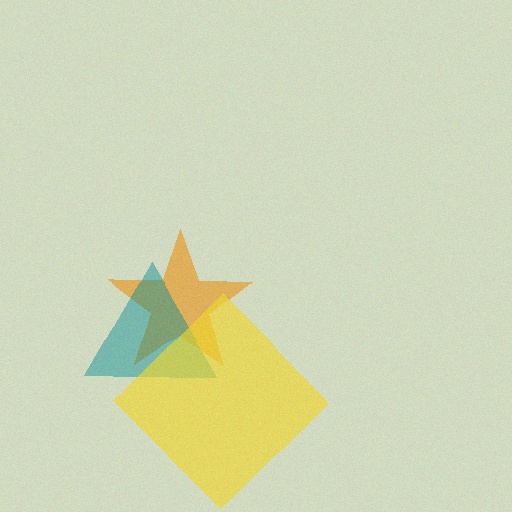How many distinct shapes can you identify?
There are 3 distinct shapes: an orange star, a teal triangle, a yellow diamond.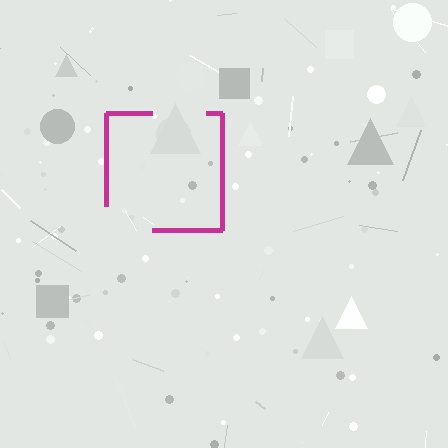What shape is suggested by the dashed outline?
The dashed outline suggests a square.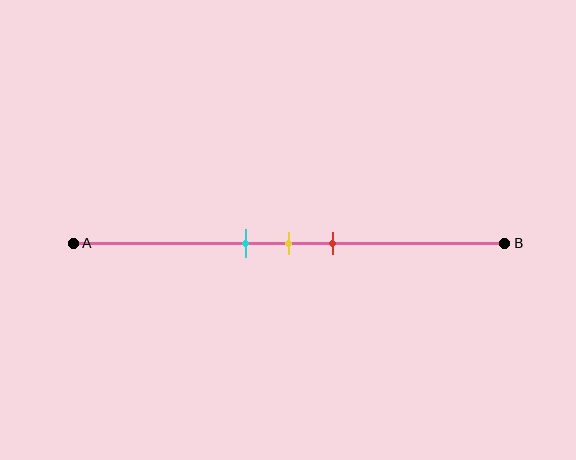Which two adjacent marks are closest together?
The cyan and yellow marks are the closest adjacent pair.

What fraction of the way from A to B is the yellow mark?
The yellow mark is approximately 50% (0.5) of the way from A to B.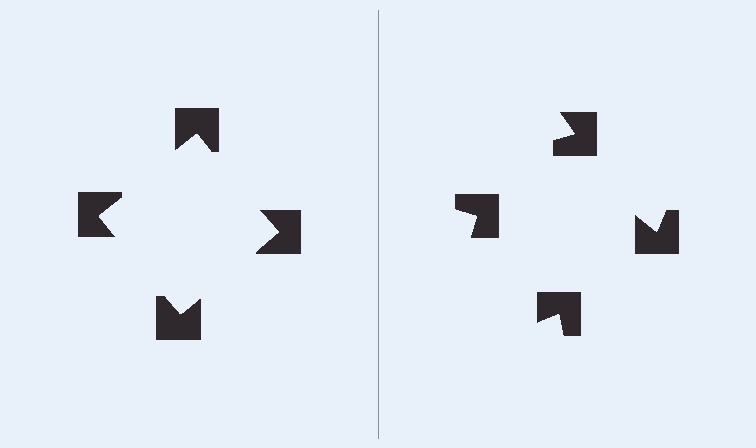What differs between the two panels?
The notched squares are positioned identically on both sides; only the wedge orientations differ. On the left they align to a square; on the right they are misaligned.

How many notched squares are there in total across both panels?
8 — 4 on each side.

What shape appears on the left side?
An illusory square.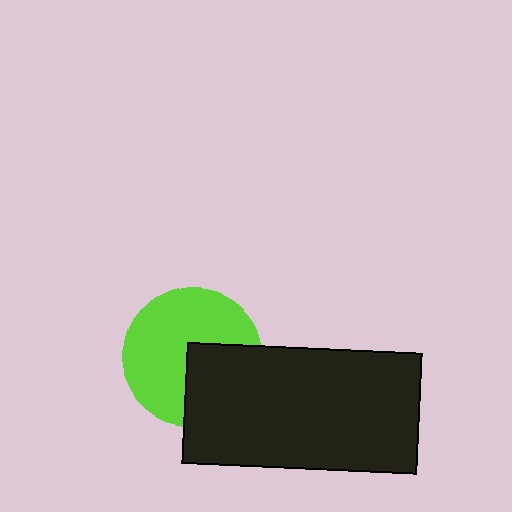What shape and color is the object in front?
The object in front is a black rectangle.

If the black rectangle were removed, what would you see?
You would see the complete lime circle.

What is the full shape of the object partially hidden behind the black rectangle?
The partially hidden object is a lime circle.